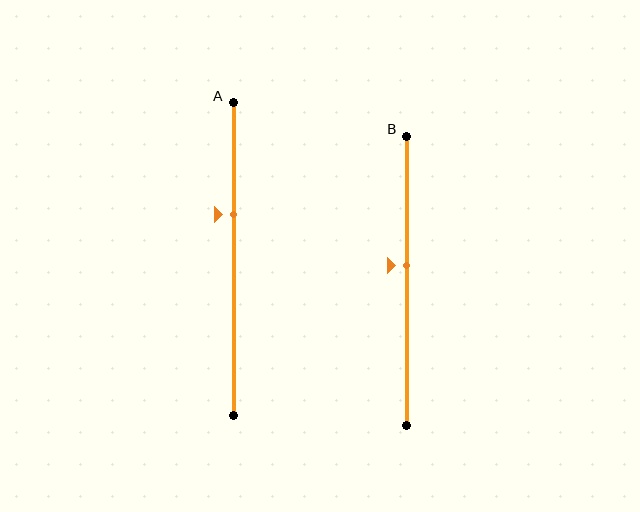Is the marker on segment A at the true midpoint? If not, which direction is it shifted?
No, the marker on segment A is shifted upward by about 14% of the segment length.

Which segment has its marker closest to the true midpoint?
Segment B has its marker closest to the true midpoint.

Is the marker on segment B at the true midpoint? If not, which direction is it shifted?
No, the marker on segment B is shifted upward by about 5% of the segment length.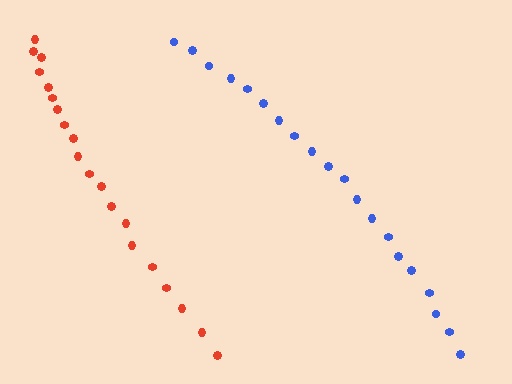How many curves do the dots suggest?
There are 2 distinct paths.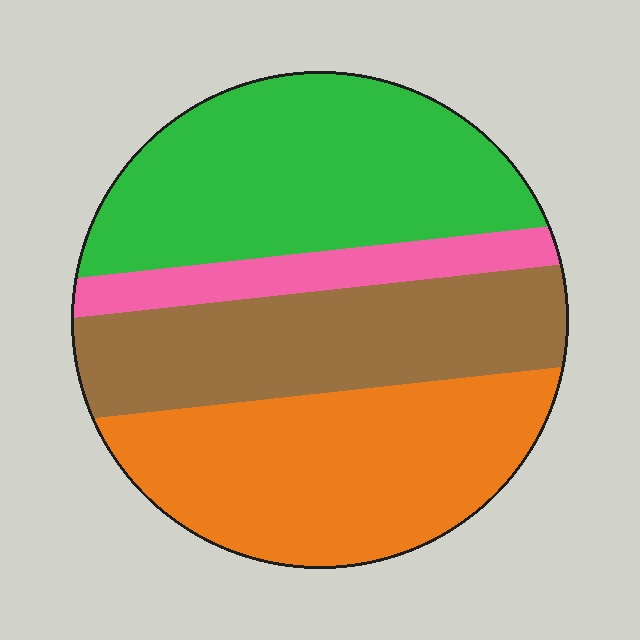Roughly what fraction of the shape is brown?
Brown covers 26% of the shape.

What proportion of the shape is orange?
Orange covers about 30% of the shape.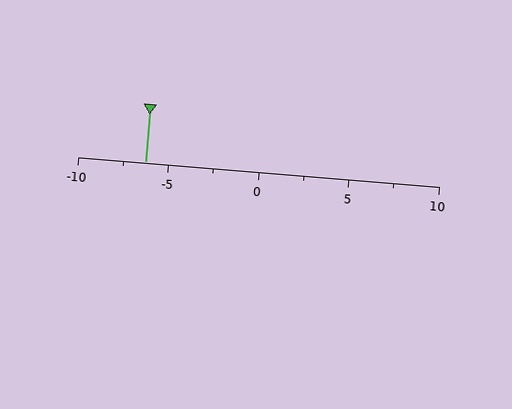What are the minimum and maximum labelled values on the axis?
The axis runs from -10 to 10.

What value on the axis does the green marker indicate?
The marker indicates approximately -6.2.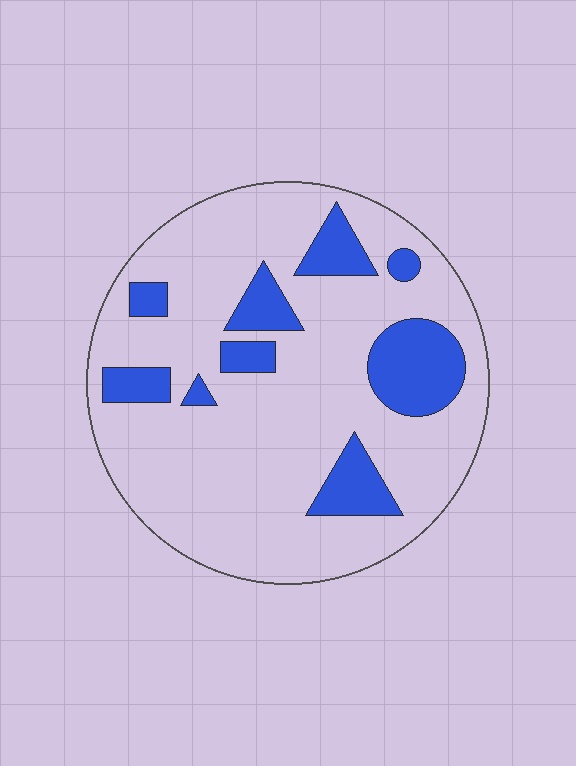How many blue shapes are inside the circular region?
9.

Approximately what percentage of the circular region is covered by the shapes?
Approximately 20%.